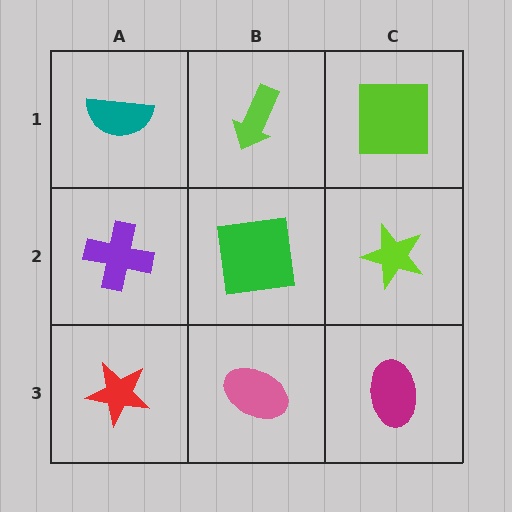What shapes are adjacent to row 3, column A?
A purple cross (row 2, column A), a pink ellipse (row 3, column B).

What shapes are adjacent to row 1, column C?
A lime star (row 2, column C), a lime arrow (row 1, column B).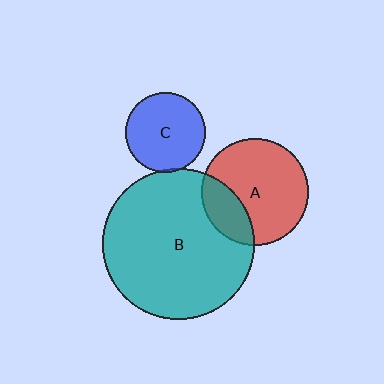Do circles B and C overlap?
Yes.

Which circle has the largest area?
Circle B (teal).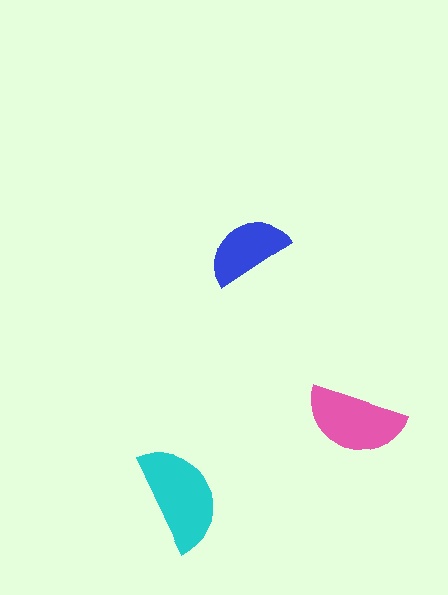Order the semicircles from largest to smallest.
the cyan one, the pink one, the blue one.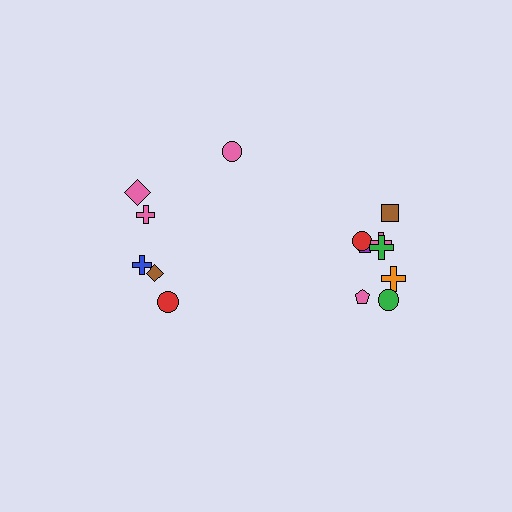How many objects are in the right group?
There are 8 objects.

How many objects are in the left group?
There are 6 objects.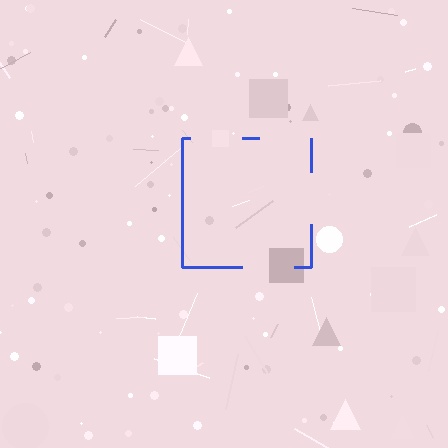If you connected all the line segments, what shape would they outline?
They would outline a square.